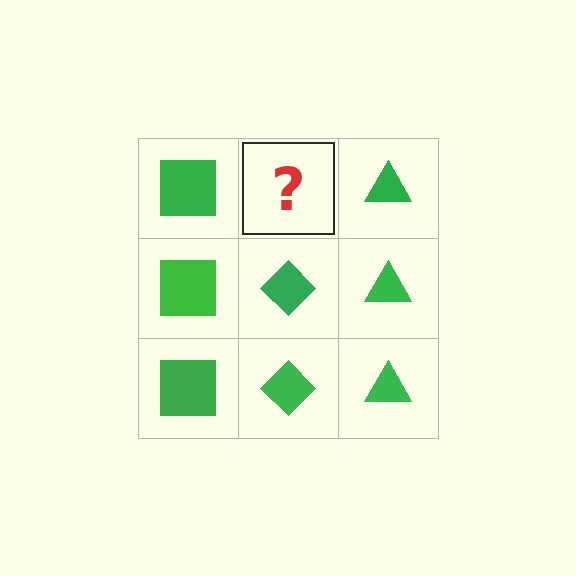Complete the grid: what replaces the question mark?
The question mark should be replaced with a green diamond.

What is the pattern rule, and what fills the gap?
The rule is that each column has a consistent shape. The gap should be filled with a green diamond.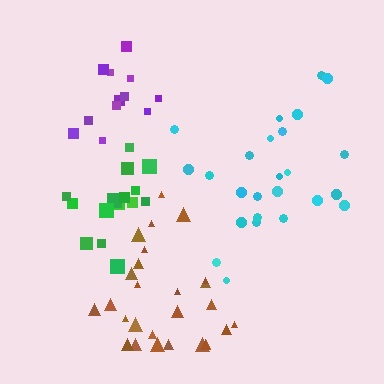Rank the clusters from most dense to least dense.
green, brown, purple, cyan.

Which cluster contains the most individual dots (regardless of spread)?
Brown (27).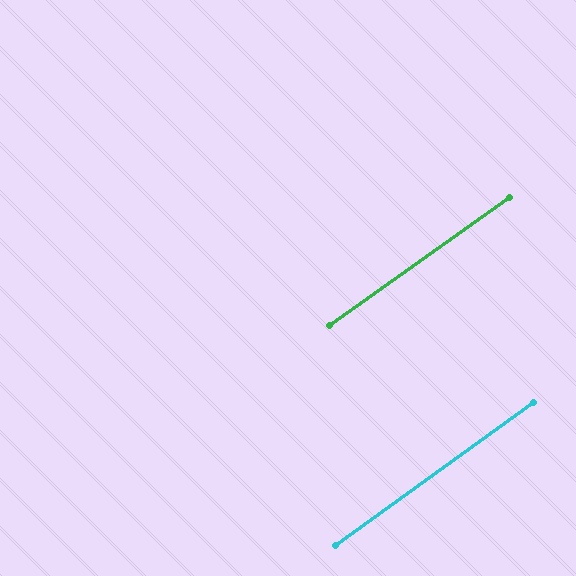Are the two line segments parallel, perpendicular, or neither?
Parallel — their directions differ by only 0.4°.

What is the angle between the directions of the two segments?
Approximately 0 degrees.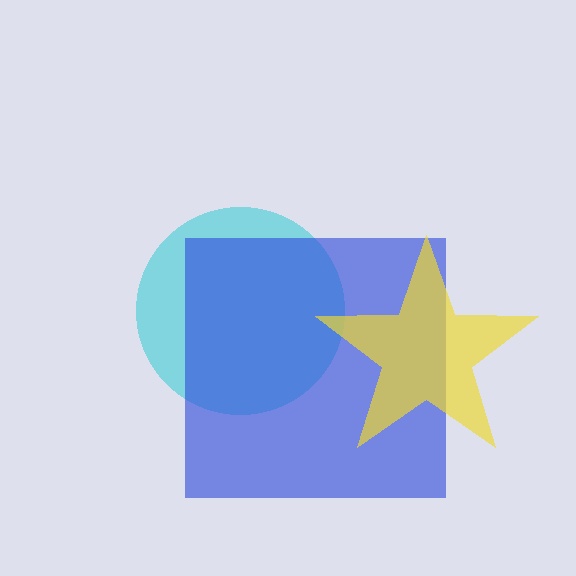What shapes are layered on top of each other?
The layered shapes are: a cyan circle, a blue square, a yellow star.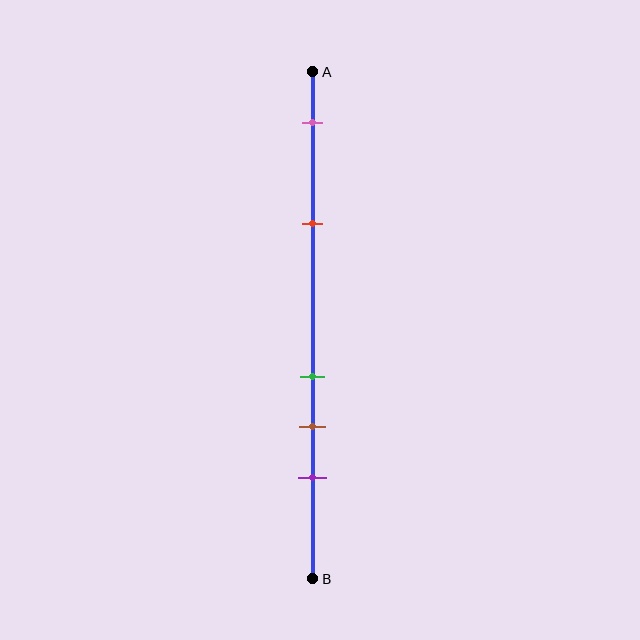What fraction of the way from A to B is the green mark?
The green mark is approximately 60% (0.6) of the way from A to B.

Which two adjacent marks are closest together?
The green and brown marks are the closest adjacent pair.